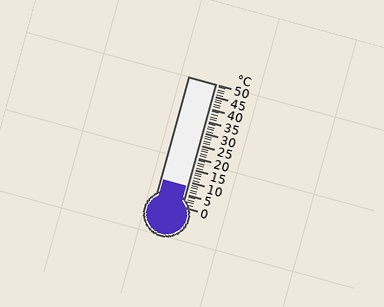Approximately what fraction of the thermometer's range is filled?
The thermometer is filled to approximately 15% of its range.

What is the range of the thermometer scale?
The thermometer scale ranges from 0°C to 50°C.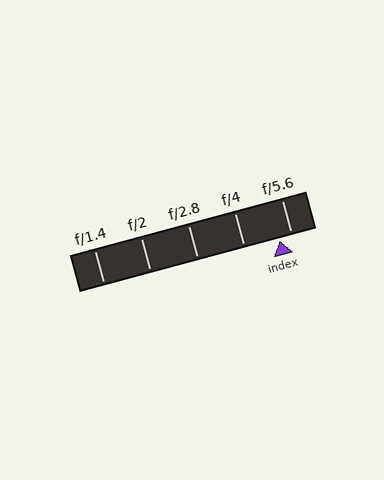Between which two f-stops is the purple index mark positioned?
The index mark is between f/4 and f/5.6.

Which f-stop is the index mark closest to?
The index mark is closest to f/5.6.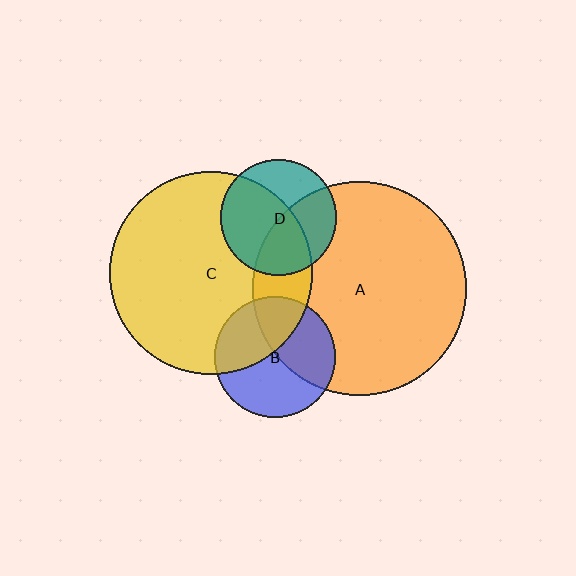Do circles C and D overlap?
Yes.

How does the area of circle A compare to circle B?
Approximately 3.1 times.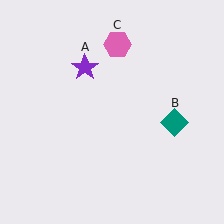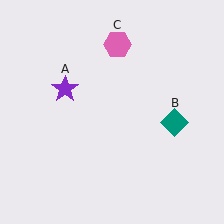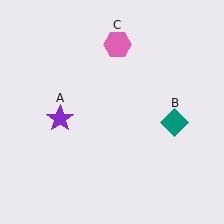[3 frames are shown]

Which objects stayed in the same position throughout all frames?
Teal diamond (object B) and pink hexagon (object C) remained stationary.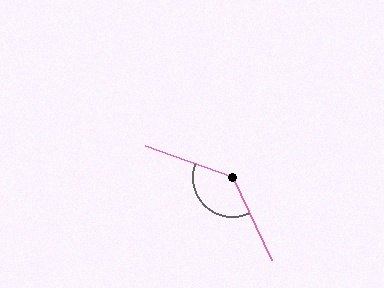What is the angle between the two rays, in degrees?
Approximately 135 degrees.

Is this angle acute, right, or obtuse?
It is obtuse.